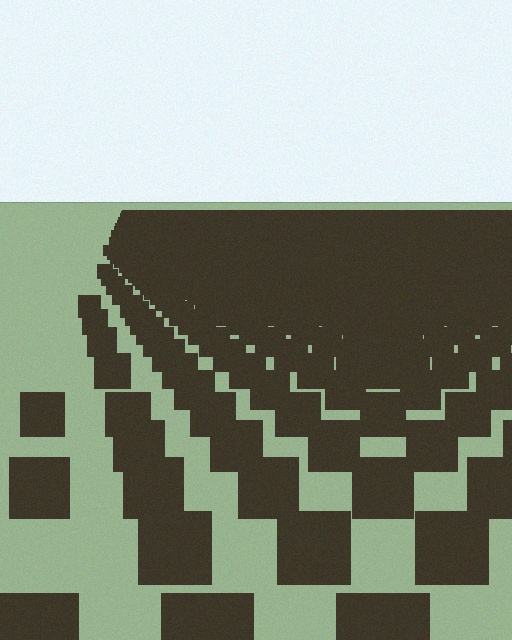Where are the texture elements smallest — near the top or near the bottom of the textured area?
Near the top.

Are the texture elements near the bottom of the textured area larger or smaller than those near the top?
Larger. Near the bottom, elements are closer to the viewer and appear at a bigger on-screen size.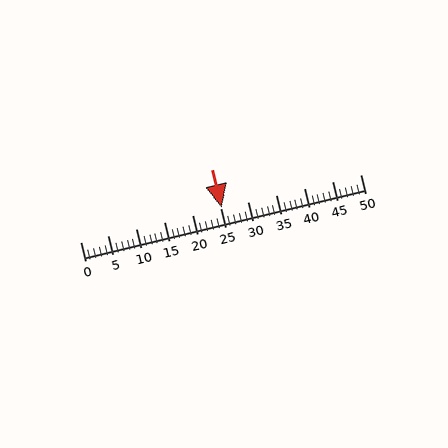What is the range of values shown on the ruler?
The ruler shows values from 0 to 50.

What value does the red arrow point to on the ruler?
The red arrow points to approximately 25.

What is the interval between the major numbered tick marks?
The major tick marks are spaced 5 units apart.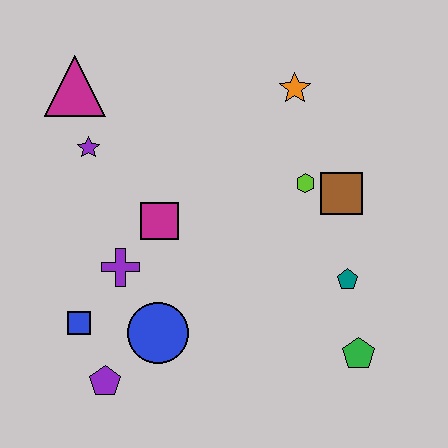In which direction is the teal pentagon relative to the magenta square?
The teal pentagon is to the right of the magenta square.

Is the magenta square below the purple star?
Yes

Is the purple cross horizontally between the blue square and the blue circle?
Yes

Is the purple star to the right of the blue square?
Yes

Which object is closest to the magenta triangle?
The purple star is closest to the magenta triangle.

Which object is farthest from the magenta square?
The green pentagon is farthest from the magenta square.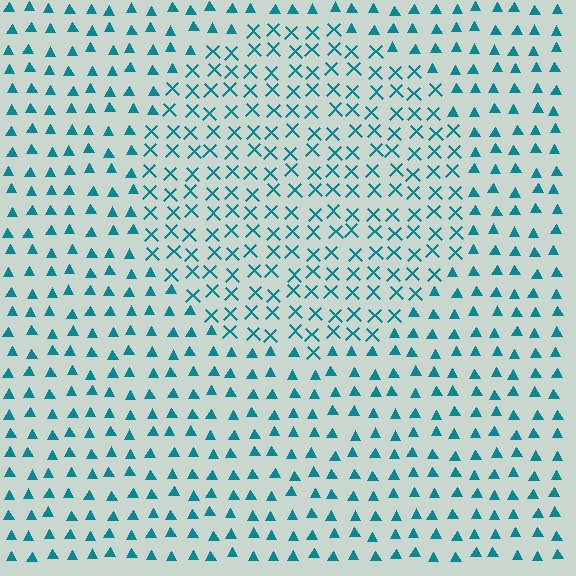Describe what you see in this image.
The image is filled with small teal elements arranged in a uniform grid. A circle-shaped region contains X marks, while the surrounding area contains triangles. The boundary is defined purely by the change in element shape.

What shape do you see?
I see a circle.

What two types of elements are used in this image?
The image uses X marks inside the circle region and triangles outside it.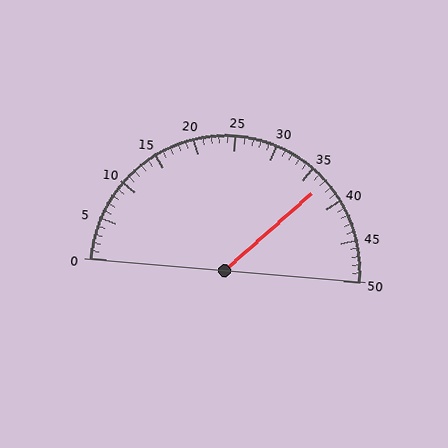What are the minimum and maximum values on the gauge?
The gauge ranges from 0 to 50.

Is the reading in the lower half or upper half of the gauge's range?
The reading is in the upper half of the range (0 to 50).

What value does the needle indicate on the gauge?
The needle indicates approximately 37.